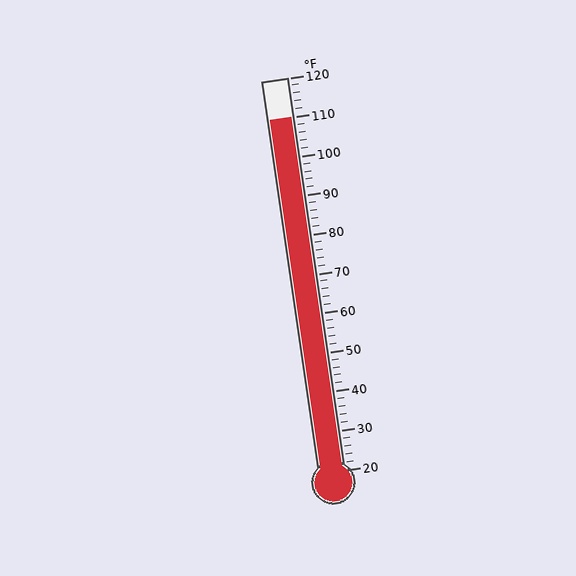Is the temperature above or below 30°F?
The temperature is above 30°F.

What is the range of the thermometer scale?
The thermometer scale ranges from 20°F to 120°F.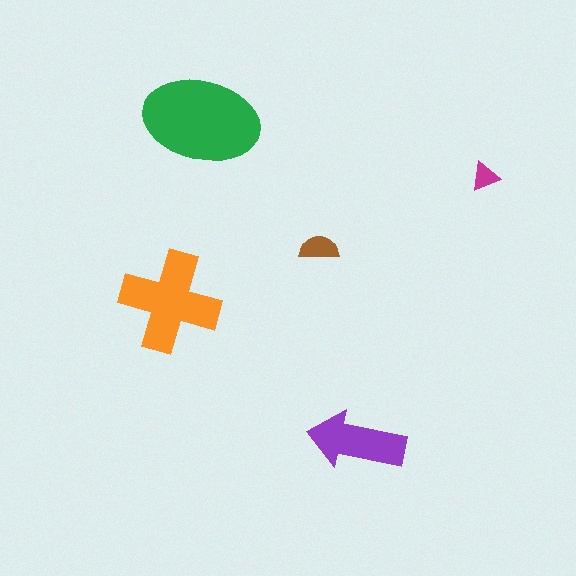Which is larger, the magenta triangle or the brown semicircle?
The brown semicircle.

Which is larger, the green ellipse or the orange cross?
The green ellipse.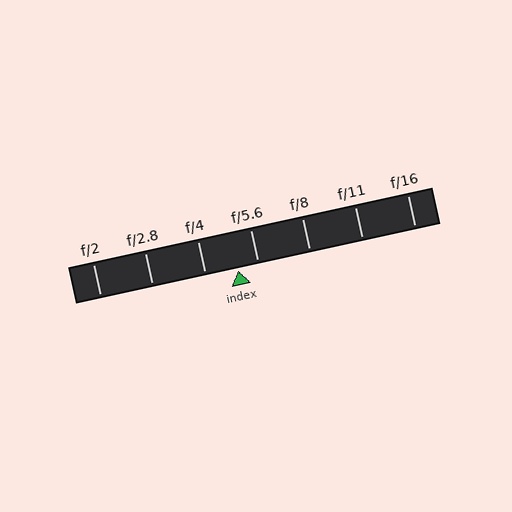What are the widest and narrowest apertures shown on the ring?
The widest aperture shown is f/2 and the narrowest is f/16.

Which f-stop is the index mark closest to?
The index mark is closest to f/5.6.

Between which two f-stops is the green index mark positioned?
The index mark is between f/4 and f/5.6.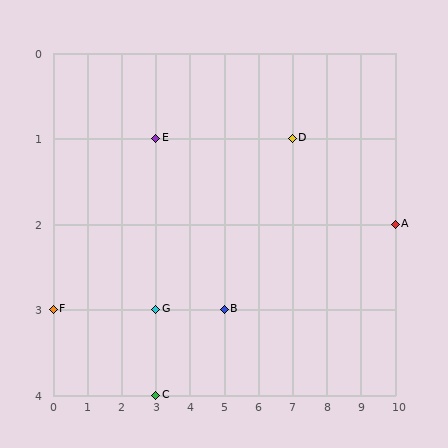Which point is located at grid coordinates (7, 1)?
Point D is at (7, 1).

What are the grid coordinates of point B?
Point B is at grid coordinates (5, 3).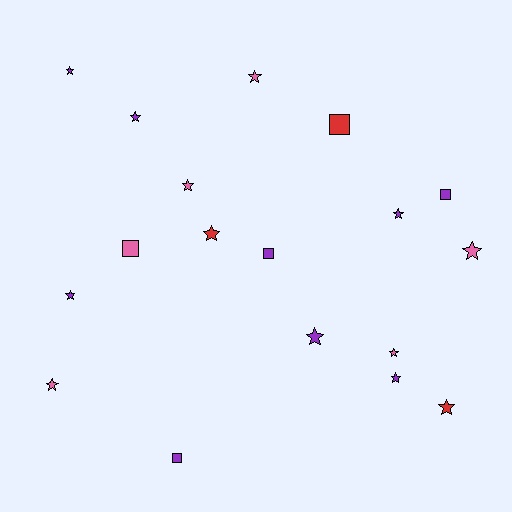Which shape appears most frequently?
Star, with 13 objects.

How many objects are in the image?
There are 18 objects.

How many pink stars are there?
There are 5 pink stars.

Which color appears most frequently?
Purple, with 9 objects.